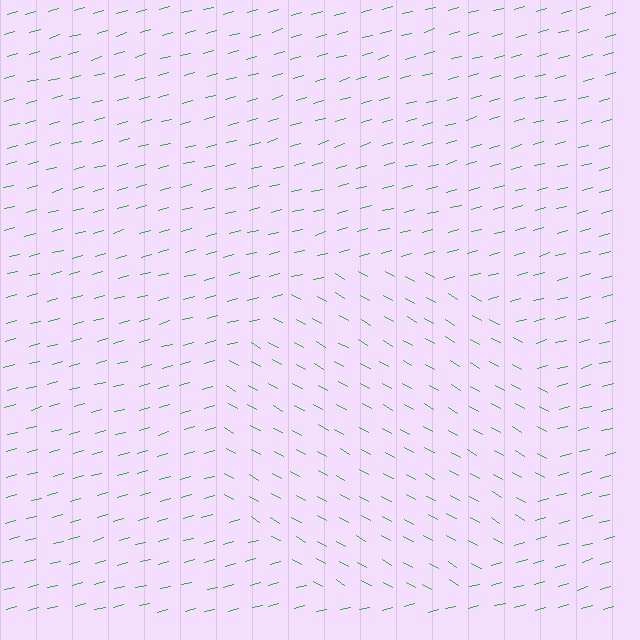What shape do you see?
I see a circle.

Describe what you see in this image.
The image is filled with small green line segments. A circle region in the image has lines oriented differently from the surrounding lines, creating a visible texture boundary.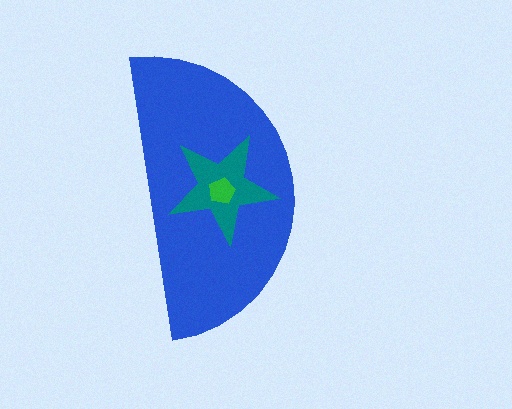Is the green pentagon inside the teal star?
Yes.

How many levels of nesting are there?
3.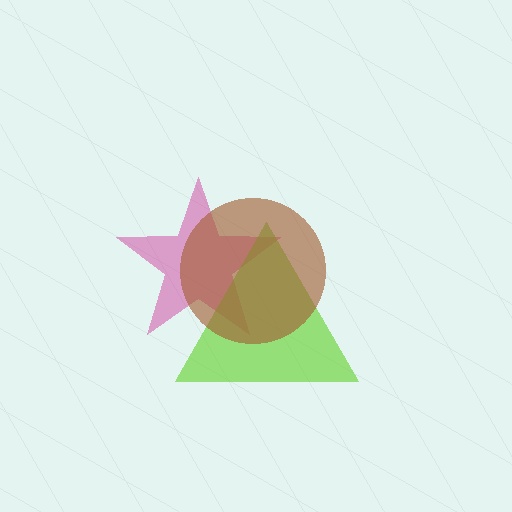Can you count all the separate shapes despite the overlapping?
Yes, there are 3 separate shapes.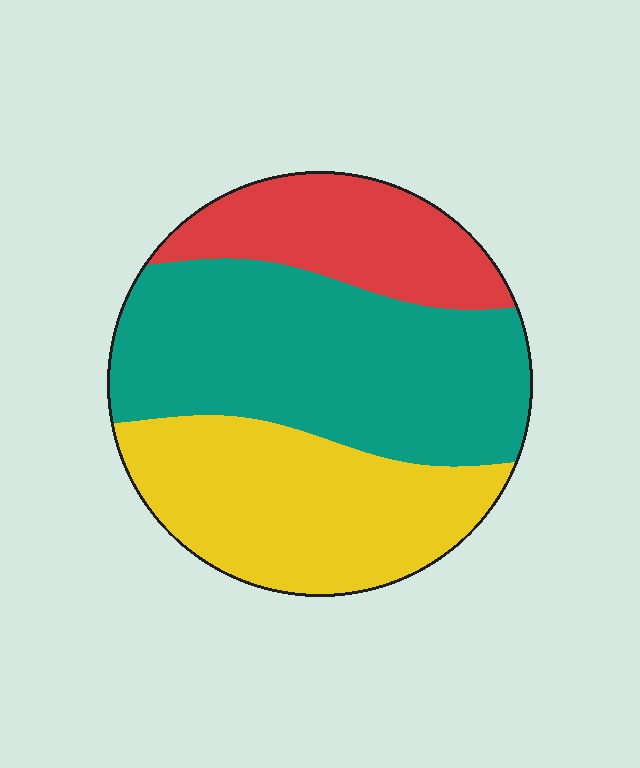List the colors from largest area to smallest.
From largest to smallest: teal, yellow, red.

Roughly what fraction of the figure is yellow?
Yellow covers 34% of the figure.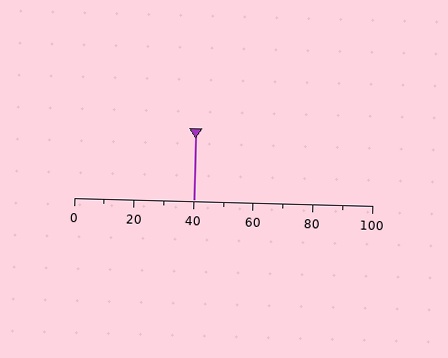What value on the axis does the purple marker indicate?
The marker indicates approximately 40.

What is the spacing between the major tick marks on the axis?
The major ticks are spaced 20 apart.